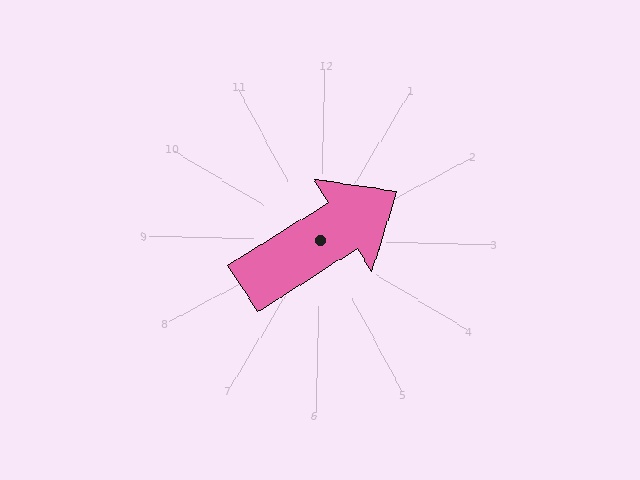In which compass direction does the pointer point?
Northeast.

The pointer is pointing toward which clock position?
Roughly 2 o'clock.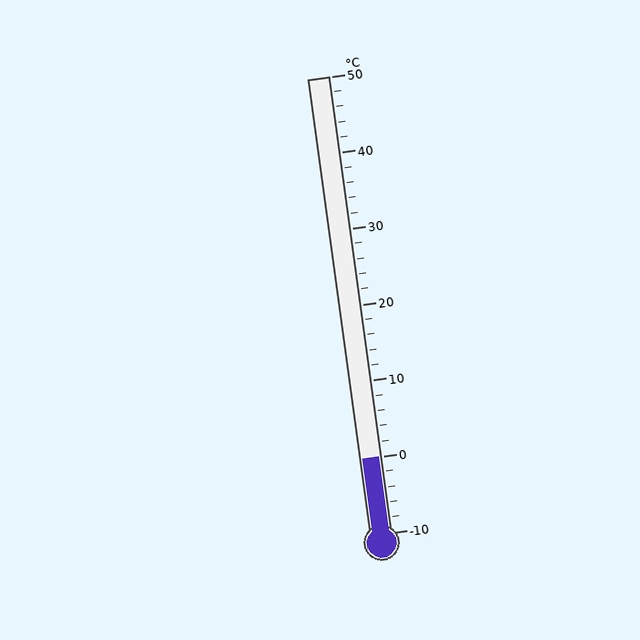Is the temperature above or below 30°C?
The temperature is below 30°C.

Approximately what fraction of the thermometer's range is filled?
The thermometer is filled to approximately 15% of its range.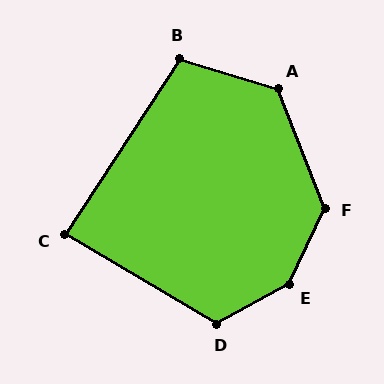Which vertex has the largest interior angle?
E, at approximately 144 degrees.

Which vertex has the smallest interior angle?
C, at approximately 87 degrees.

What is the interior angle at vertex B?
Approximately 106 degrees (obtuse).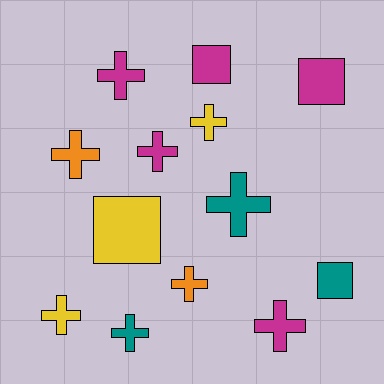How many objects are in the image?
There are 13 objects.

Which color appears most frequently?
Magenta, with 5 objects.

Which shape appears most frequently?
Cross, with 9 objects.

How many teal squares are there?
There is 1 teal square.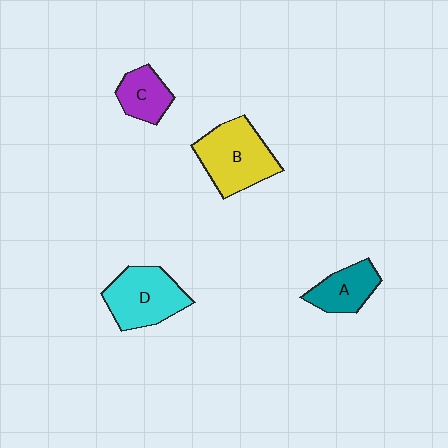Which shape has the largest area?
Shape B (yellow).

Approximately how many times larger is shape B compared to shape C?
Approximately 1.9 times.